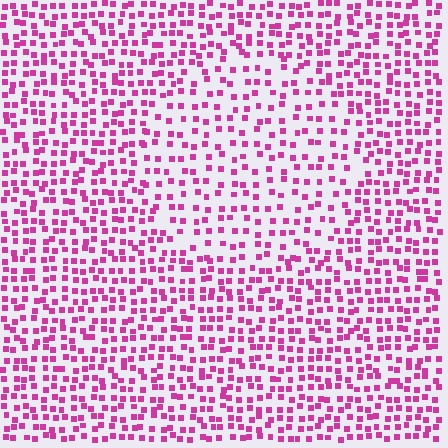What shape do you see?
I see a circle.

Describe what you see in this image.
The image contains small magenta elements arranged at two different densities. A circle-shaped region is visible where the elements are less densely packed than the surrounding area.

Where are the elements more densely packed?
The elements are more densely packed outside the circle boundary.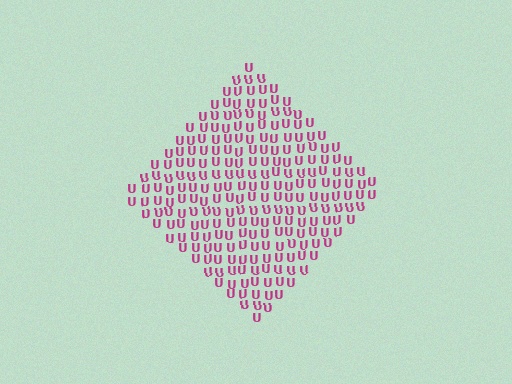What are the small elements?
The small elements are letter U's.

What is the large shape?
The large shape is a diamond.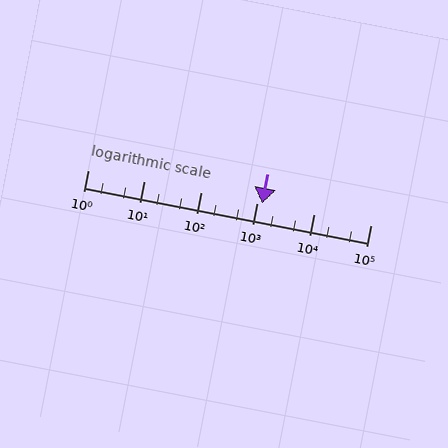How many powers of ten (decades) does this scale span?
The scale spans 5 decades, from 1 to 100000.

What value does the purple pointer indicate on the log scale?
The pointer indicates approximately 1200.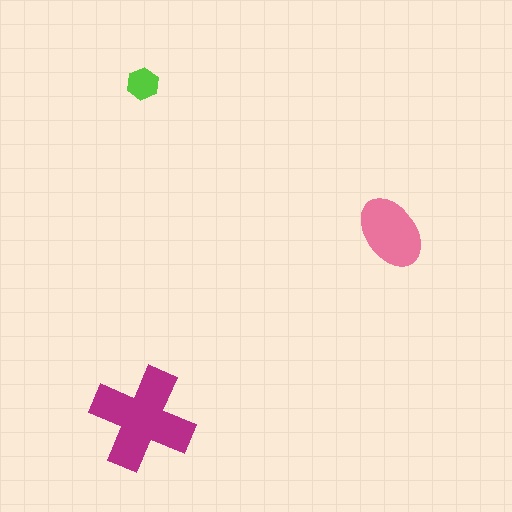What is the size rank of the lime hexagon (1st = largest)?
3rd.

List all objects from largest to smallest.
The magenta cross, the pink ellipse, the lime hexagon.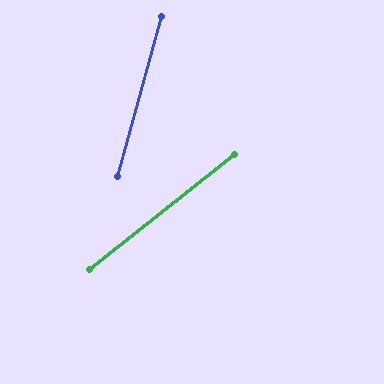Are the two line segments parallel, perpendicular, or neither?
Neither parallel nor perpendicular — they differ by about 36°.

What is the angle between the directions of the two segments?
Approximately 36 degrees.